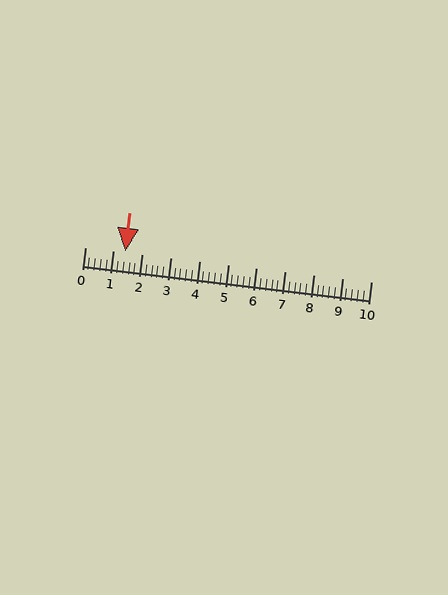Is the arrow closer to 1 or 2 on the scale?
The arrow is closer to 1.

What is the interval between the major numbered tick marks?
The major tick marks are spaced 1 units apart.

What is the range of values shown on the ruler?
The ruler shows values from 0 to 10.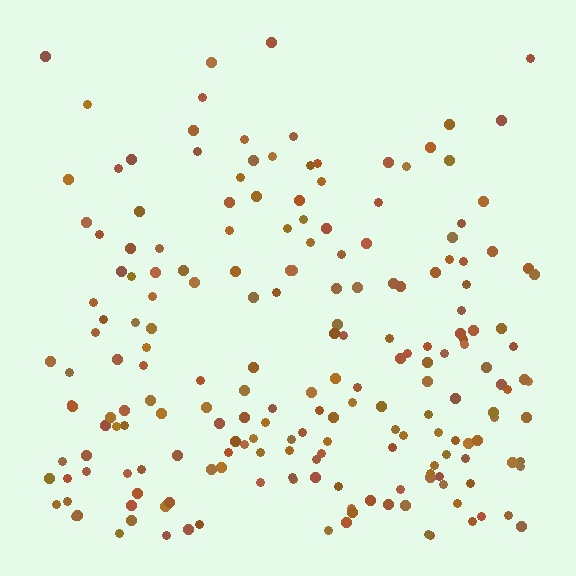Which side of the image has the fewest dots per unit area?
The top.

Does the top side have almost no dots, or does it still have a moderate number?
Still a moderate number, just noticeably fewer than the bottom.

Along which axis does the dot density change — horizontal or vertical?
Vertical.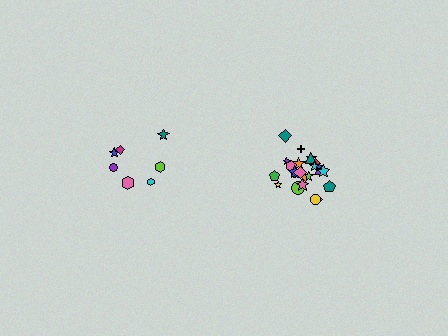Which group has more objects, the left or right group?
The right group.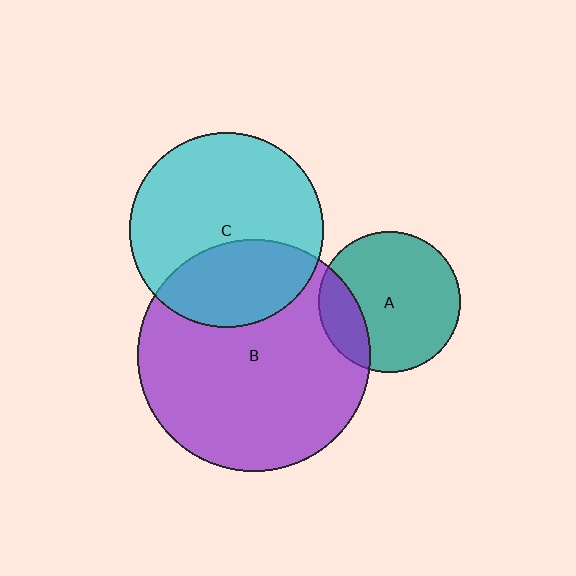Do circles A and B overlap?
Yes.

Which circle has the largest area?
Circle B (purple).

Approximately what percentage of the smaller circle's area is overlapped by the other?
Approximately 20%.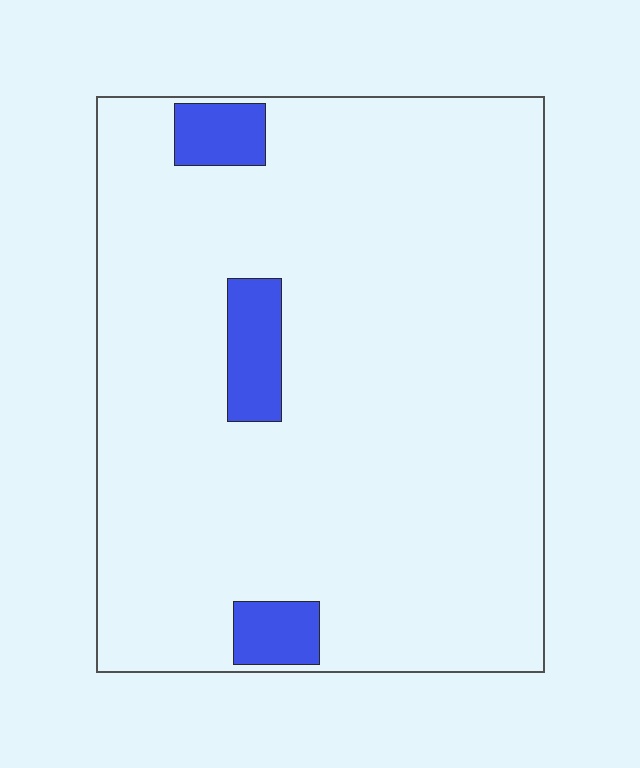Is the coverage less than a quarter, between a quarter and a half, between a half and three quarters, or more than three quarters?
Less than a quarter.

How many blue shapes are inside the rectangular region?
3.